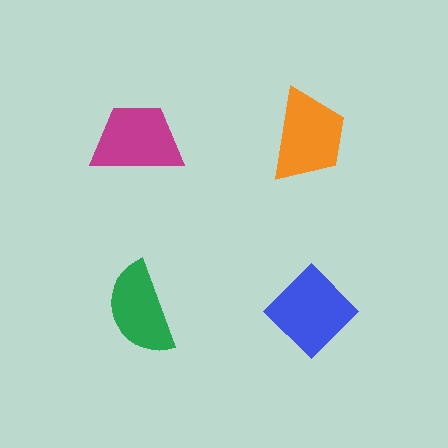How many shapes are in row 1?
2 shapes.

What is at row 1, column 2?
An orange trapezoid.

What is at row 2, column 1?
A green semicircle.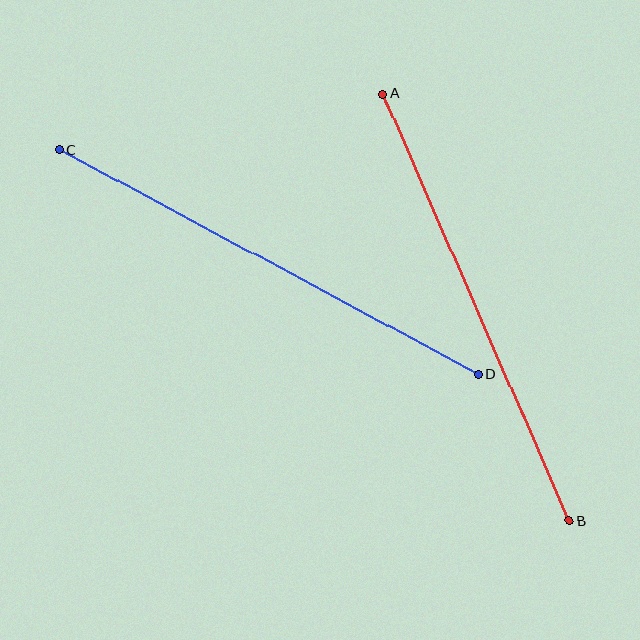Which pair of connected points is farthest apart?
Points C and D are farthest apart.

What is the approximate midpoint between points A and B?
The midpoint is at approximately (476, 307) pixels.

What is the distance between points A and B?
The distance is approximately 466 pixels.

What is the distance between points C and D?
The distance is approximately 476 pixels.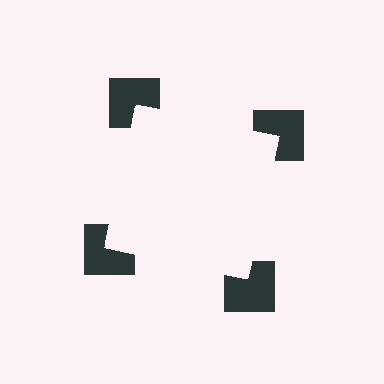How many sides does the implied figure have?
4 sides.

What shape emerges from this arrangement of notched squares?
An illusory square — its edges are inferred from the aligned wedge cuts in the notched squares, not physically drawn.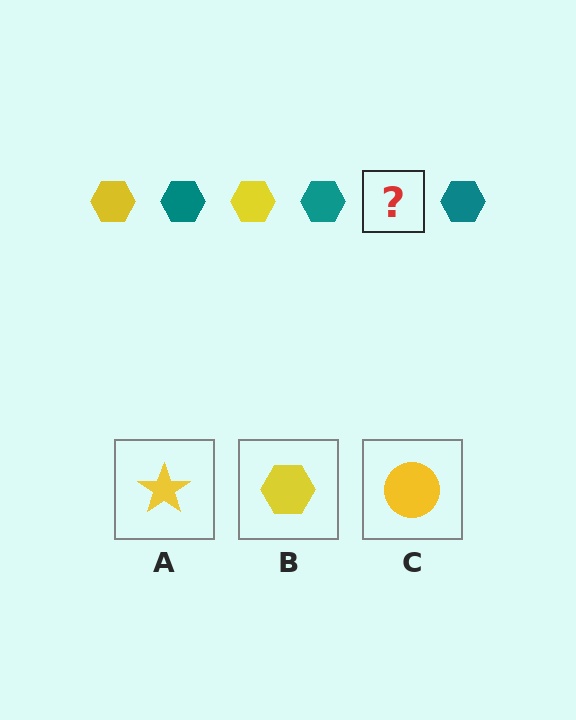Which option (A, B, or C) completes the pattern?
B.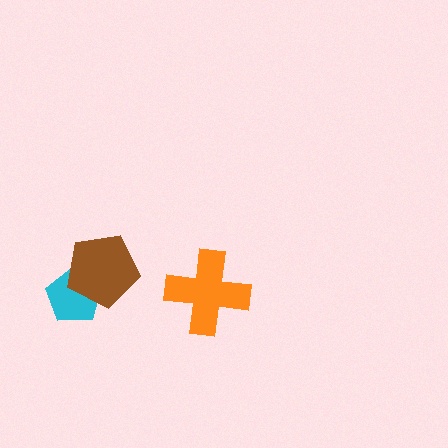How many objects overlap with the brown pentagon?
1 object overlaps with the brown pentagon.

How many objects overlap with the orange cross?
0 objects overlap with the orange cross.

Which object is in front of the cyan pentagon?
The brown pentagon is in front of the cyan pentagon.